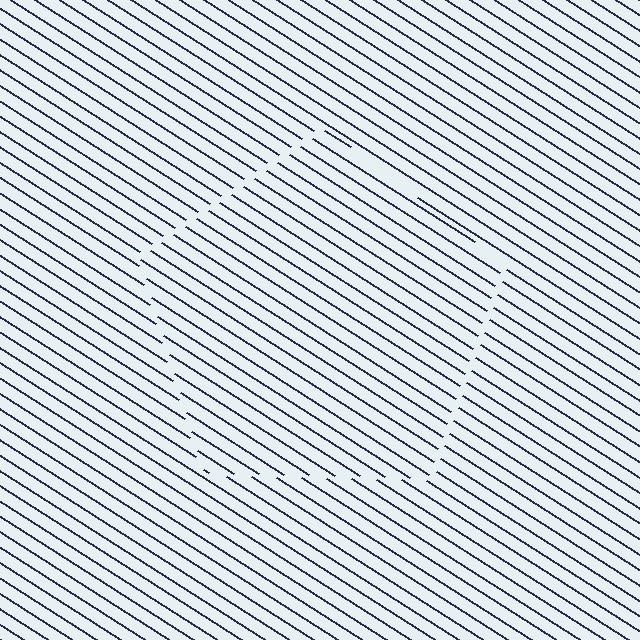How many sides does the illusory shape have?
5 sides — the line-ends trace a pentagon.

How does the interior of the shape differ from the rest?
The interior of the shape contains the same grating, shifted by half a period — the contour is defined by the phase discontinuity where line-ends from the inner and outer gratings abut.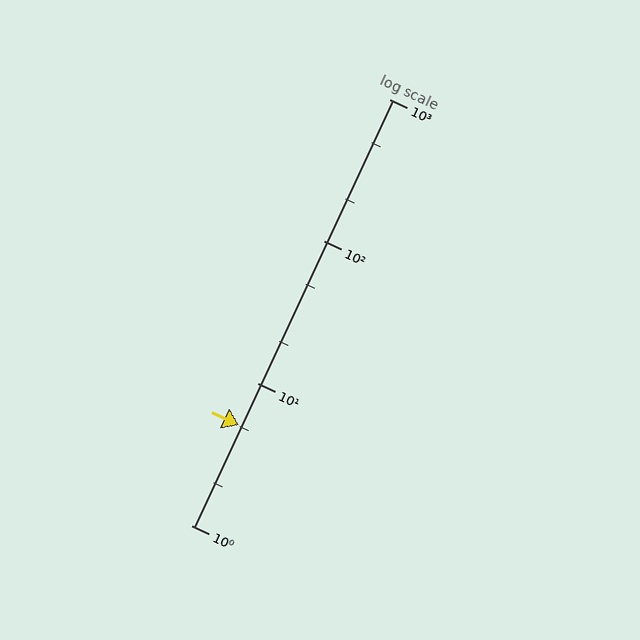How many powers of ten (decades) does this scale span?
The scale spans 3 decades, from 1 to 1000.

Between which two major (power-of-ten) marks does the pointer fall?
The pointer is between 1 and 10.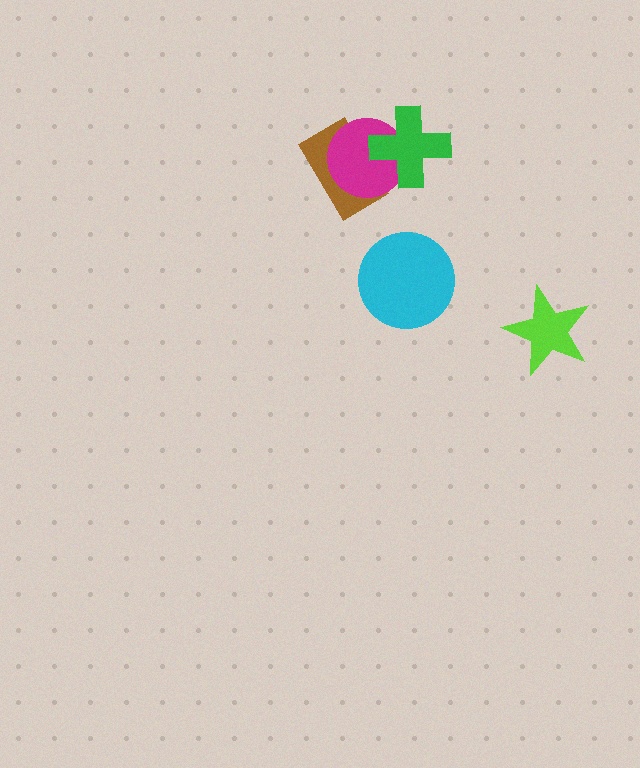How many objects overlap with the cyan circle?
0 objects overlap with the cyan circle.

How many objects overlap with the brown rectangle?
2 objects overlap with the brown rectangle.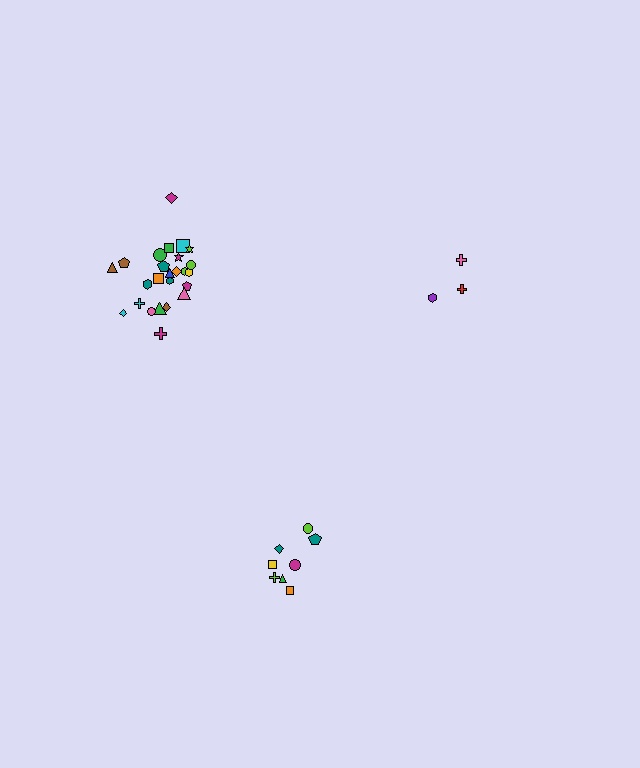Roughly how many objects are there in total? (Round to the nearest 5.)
Roughly 35 objects in total.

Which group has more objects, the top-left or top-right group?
The top-left group.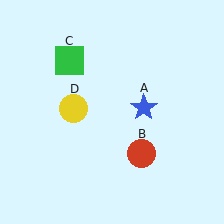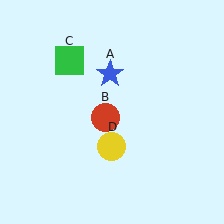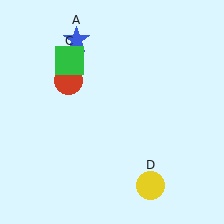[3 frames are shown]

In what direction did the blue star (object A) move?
The blue star (object A) moved up and to the left.